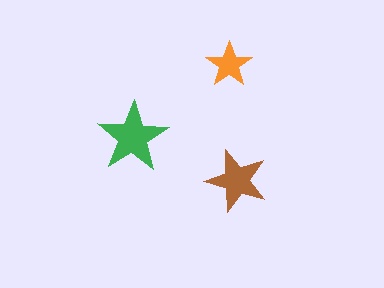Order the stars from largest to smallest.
the green one, the brown one, the orange one.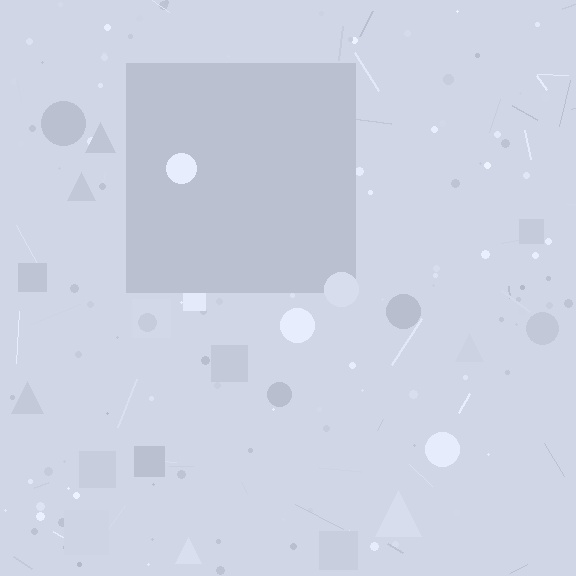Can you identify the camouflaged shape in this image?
The camouflaged shape is a square.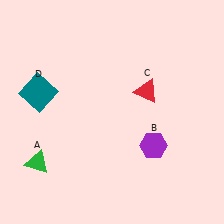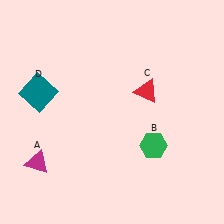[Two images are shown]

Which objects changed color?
A changed from green to magenta. B changed from purple to green.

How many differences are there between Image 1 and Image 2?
There are 2 differences between the two images.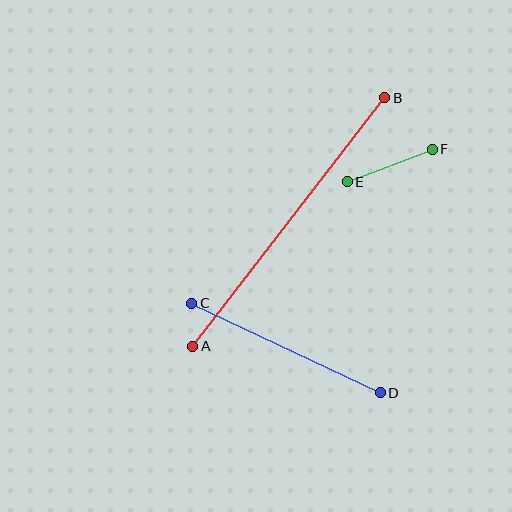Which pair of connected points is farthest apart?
Points A and B are farthest apart.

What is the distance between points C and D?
The distance is approximately 209 pixels.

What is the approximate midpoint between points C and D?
The midpoint is at approximately (286, 348) pixels.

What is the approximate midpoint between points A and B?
The midpoint is at approximately (289, 222) pixels.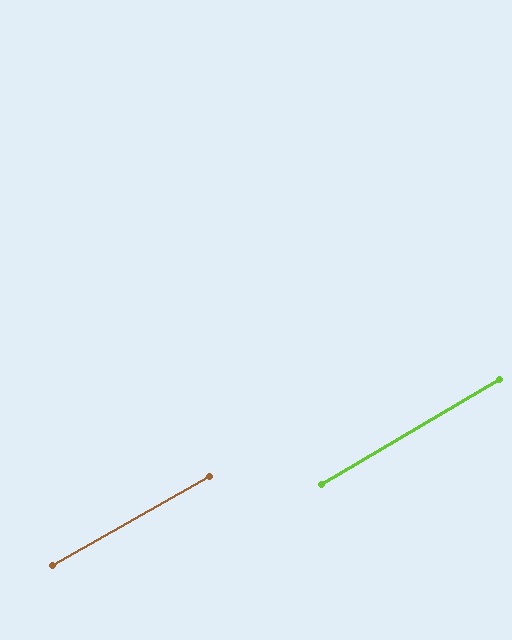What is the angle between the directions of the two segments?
Approximately 1 degree.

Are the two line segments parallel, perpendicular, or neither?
Parallel — their directions differ by only 0.8°.